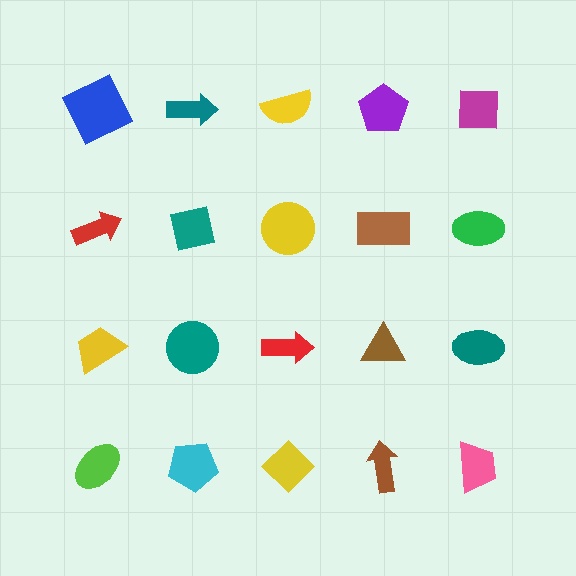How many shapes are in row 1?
5 shapes.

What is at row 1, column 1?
A blue square.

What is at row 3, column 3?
A red arrow.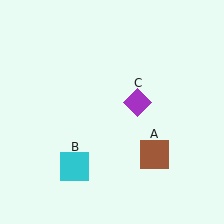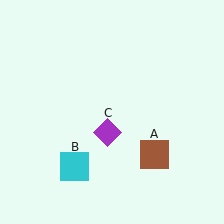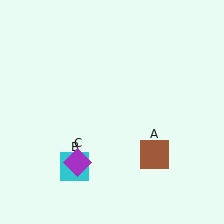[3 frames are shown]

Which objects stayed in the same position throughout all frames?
Brown square (object A) and cyan square (object B) remained stationary.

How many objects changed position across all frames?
1 object changed position: purple diamond (object C).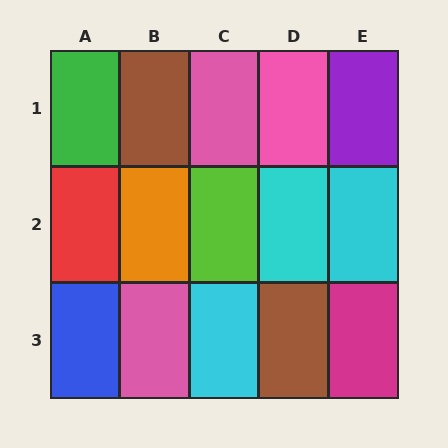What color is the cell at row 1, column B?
Brown.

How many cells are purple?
1 cell is purple.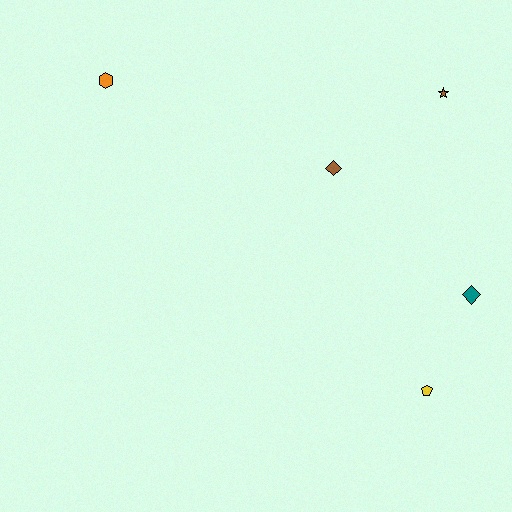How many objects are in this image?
There are 5 objects.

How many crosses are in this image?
There are no crosses.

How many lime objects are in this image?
There are no lime objects.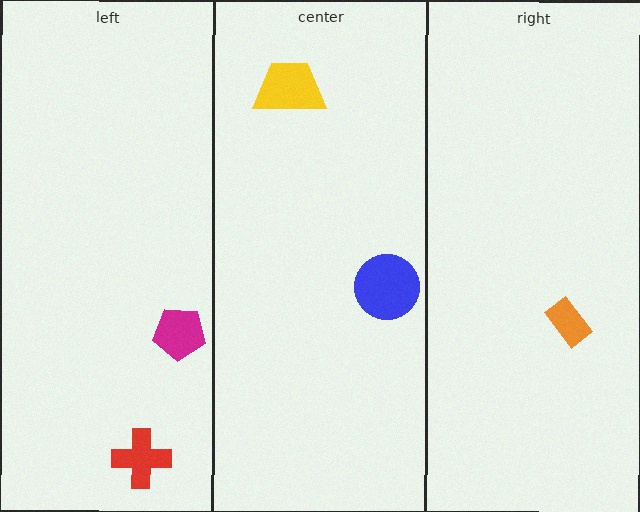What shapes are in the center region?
The blue circle, the yellow trapezoid.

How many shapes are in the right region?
1.